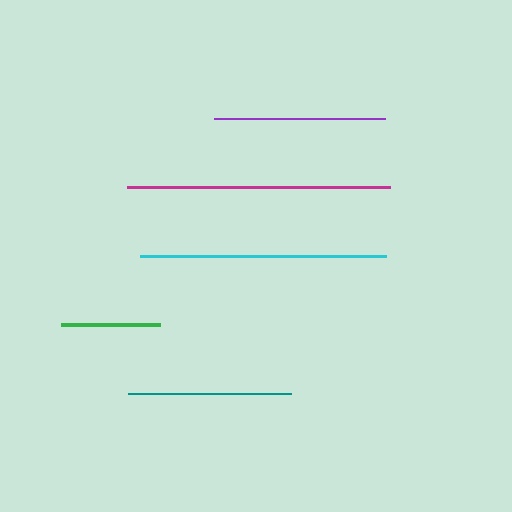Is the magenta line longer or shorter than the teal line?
The magenta line is longer than the teal line.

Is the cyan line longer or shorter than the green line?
The cyan line is longer than the green line.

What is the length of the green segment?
The green segment is approximately 99 pixels long.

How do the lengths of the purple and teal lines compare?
The purple and teal lines are approximately the same length.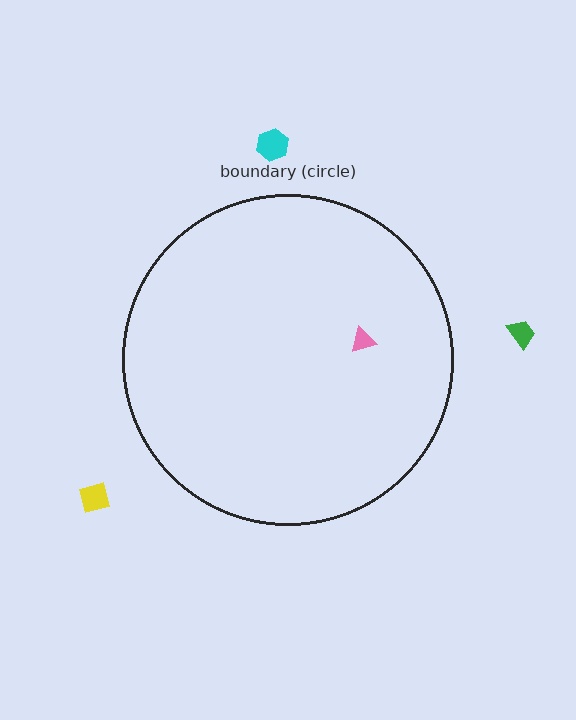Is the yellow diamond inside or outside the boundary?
Outside.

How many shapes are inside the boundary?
1 inside, 3 outside.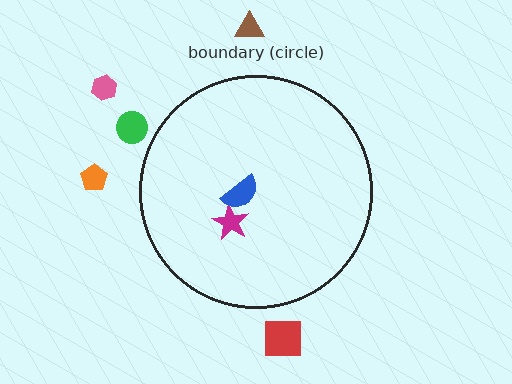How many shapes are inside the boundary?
2 inside, 5 outside.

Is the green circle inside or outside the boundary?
Outside.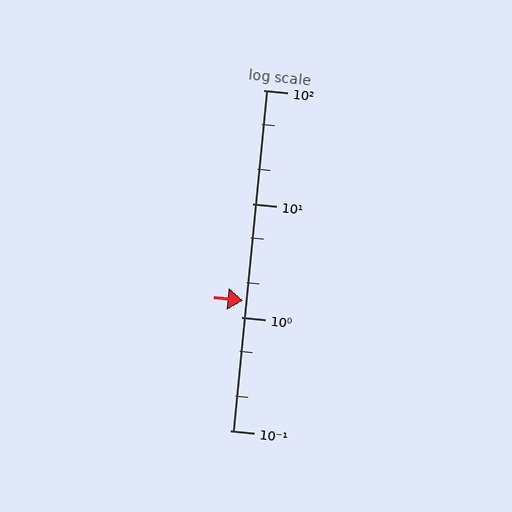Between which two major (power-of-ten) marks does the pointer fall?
The pointer is between 1 and 10.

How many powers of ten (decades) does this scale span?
The scale spans 3 decades, from 0.1 to 100.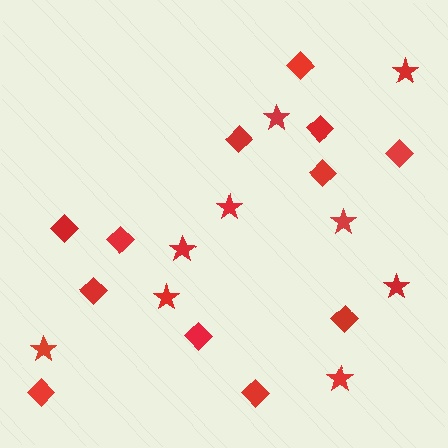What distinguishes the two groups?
There are 2 groups: one group of diamonds (12) and one group of stars (9).